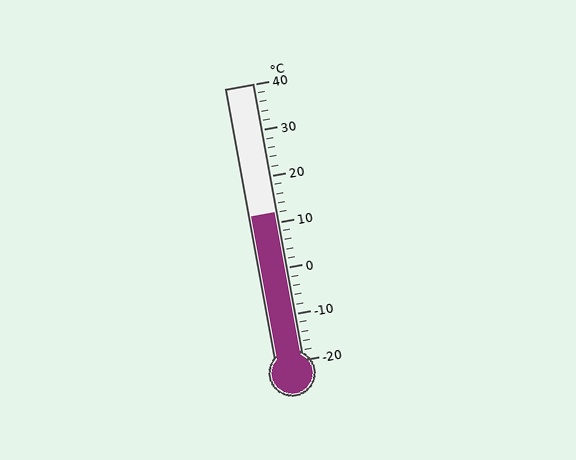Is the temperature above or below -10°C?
The temperature is above -10°C.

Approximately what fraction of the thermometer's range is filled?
The thermometer is filled to approximately 55% of its range.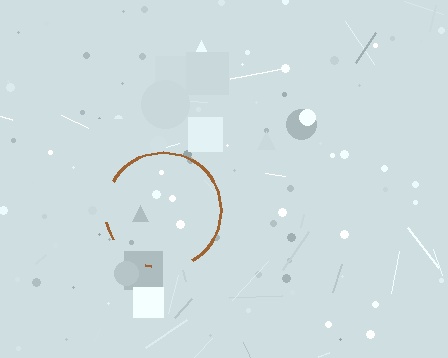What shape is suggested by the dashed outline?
The dashed outline suggests a circle.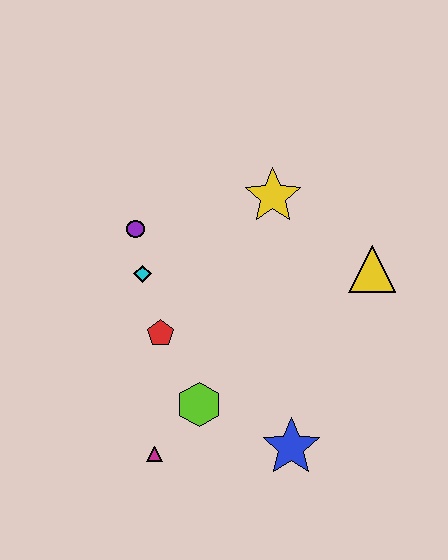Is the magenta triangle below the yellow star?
Yes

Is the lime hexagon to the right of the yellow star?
No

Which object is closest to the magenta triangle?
The lime hexagon is closest to the magenta triangle.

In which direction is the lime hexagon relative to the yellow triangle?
The lime hexagon is to the left of the yellow triangle.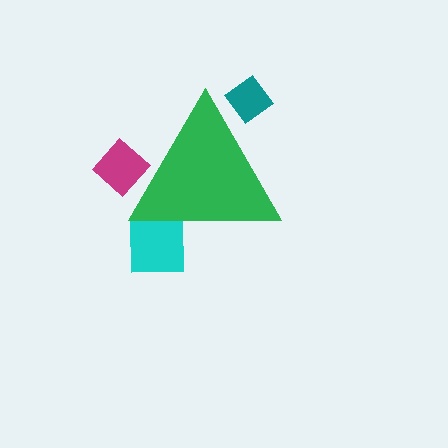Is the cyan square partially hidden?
Yes, the cyan square is partially hidden behind the green triangle.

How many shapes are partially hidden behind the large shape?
3 shapes are partially hidden.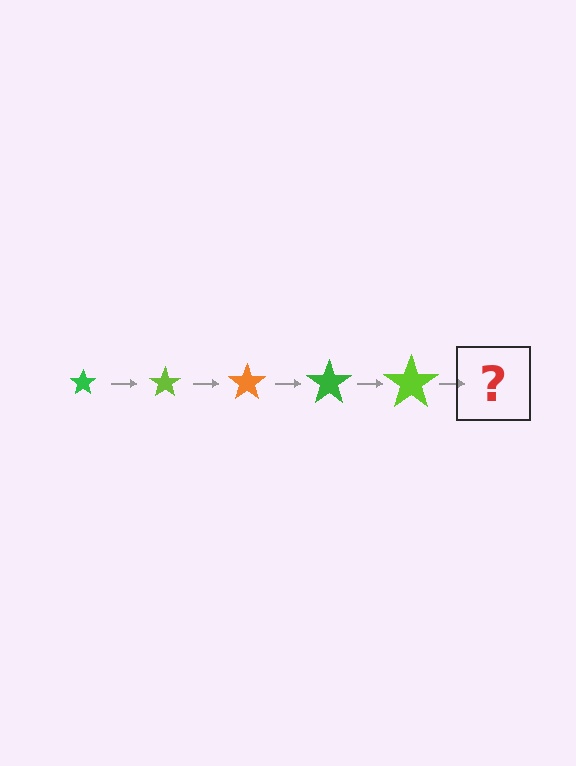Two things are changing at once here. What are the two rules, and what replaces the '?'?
The two rules are that the star grows larger each step and the color cycles through green, lime, and orange. The '?' should be an orange star, larger than the previous one.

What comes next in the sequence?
The next element should be an orange star, larger than the previous one.